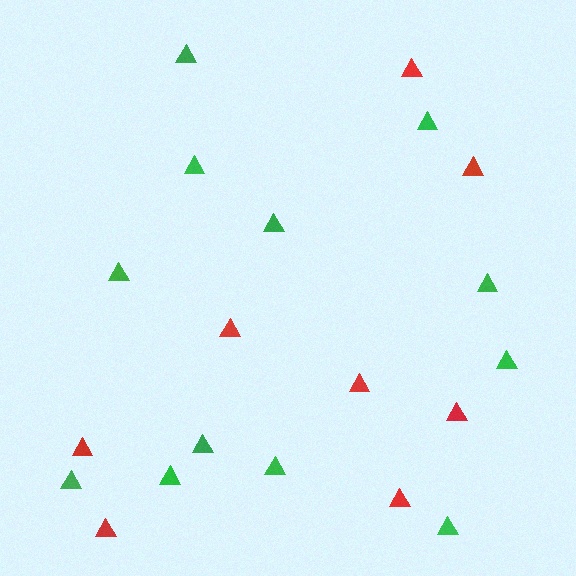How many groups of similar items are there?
There are 2 groups: one group of red triangles (8) and one group of green triangles (12).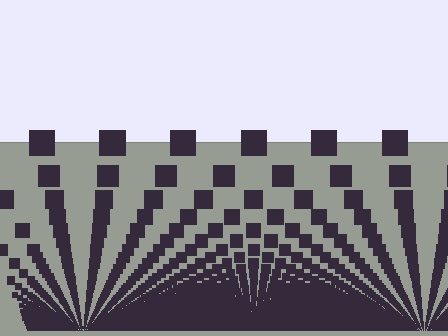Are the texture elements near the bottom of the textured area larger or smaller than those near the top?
Smaller. The gradient is inverted — elements near the bottom are smaller and denser.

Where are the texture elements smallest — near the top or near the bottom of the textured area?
Near the bottom.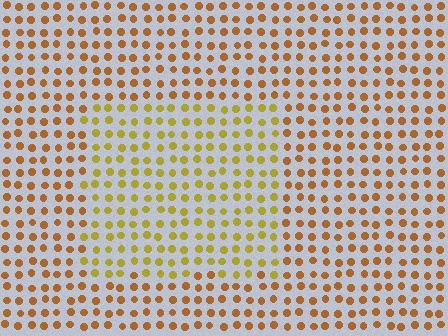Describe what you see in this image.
The image is filled with small brown elements in a uniform arrangement. A rectangle-shaped region is visible where the elements are tinted to a slightly different hue, forming a subtle color boundary.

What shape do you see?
I see a rectangle.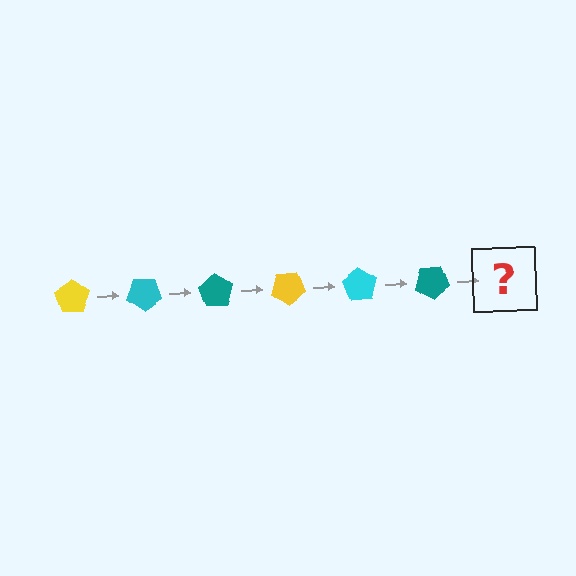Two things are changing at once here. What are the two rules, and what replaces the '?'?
The two rules are that it rotates 35 degrees each step and the color cycles through yellow, cyan, and teal. The '?' should be a yellow pentagon, rotated 210 degrees from the start.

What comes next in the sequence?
The next element should be a yellow pentagon, rotated 210 degrees from the start.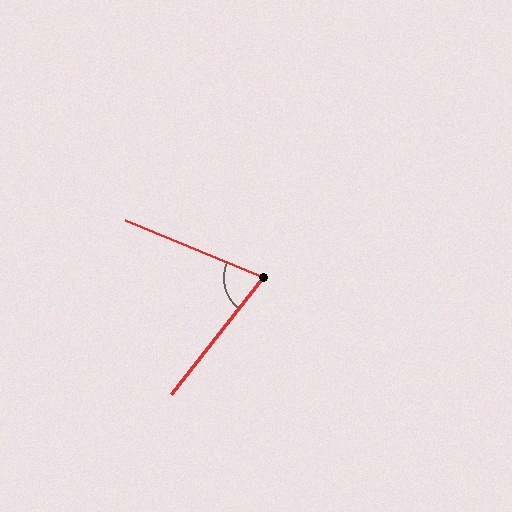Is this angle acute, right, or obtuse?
It is acute.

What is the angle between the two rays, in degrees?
Approximately 74 degrees.